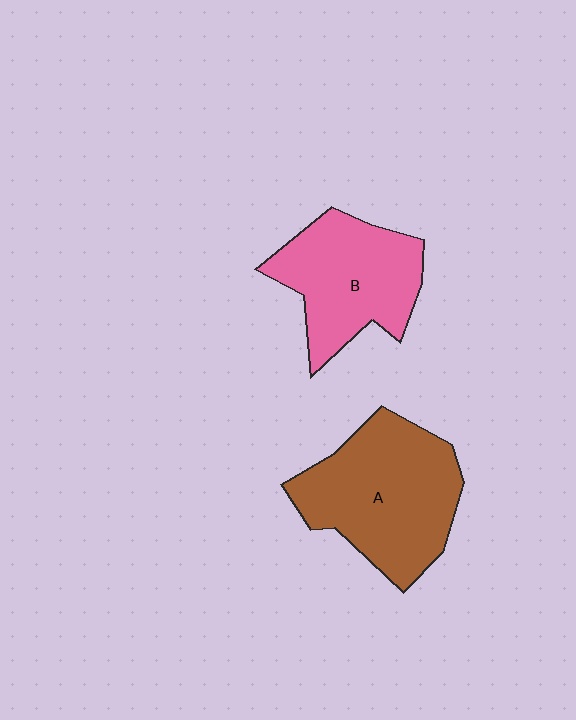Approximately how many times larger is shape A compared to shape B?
Approximately 1.3 times.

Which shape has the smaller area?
Shape B (pink).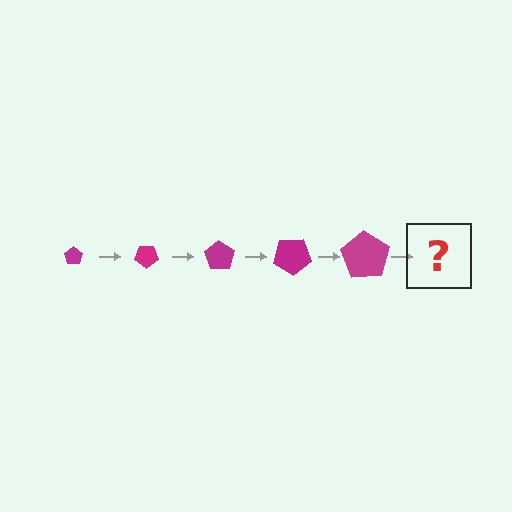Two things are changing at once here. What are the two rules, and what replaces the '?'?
The two rules are that the pentagon grows larger each step and it rotates 35 degrees each step. The '?' should be a pentagon, larger than the previous one and rotated 175 degrees from the start.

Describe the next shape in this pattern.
It should be a pentagon, larger than the previous one and rotated 175 degrees from the start.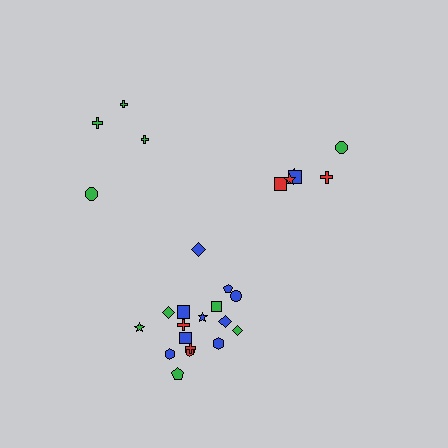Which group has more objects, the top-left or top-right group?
The top-right group.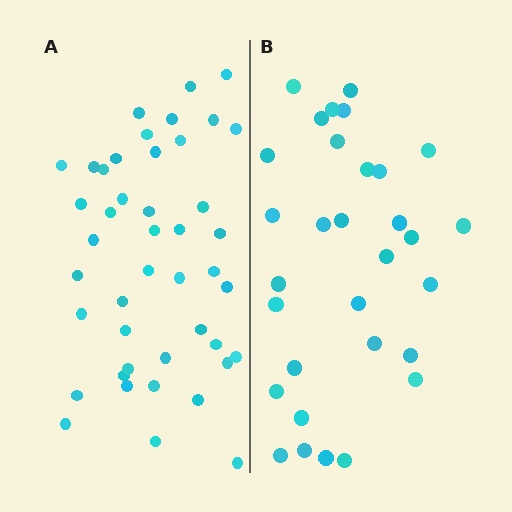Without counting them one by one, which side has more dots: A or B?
Region A (the left region) has more dots.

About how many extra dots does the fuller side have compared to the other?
Region A has approximately 15 more dots than region B.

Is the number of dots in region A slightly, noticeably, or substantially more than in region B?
Region A has noticeably more, but not dramatically so. The ratio is roughly 1.4 to 1.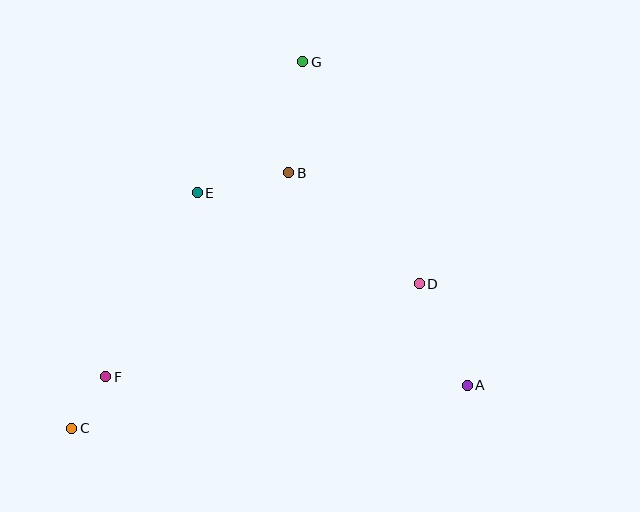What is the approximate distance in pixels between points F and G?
The distance between F and G is approximately 372 pixels.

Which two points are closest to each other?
Points C and F are closest to each other.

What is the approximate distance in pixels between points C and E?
The distance between C and E is approximately 267 pixels.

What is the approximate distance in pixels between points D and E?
The distance between D and E is approximately 240 pixels.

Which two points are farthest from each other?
Points C and G are farthest from each other.